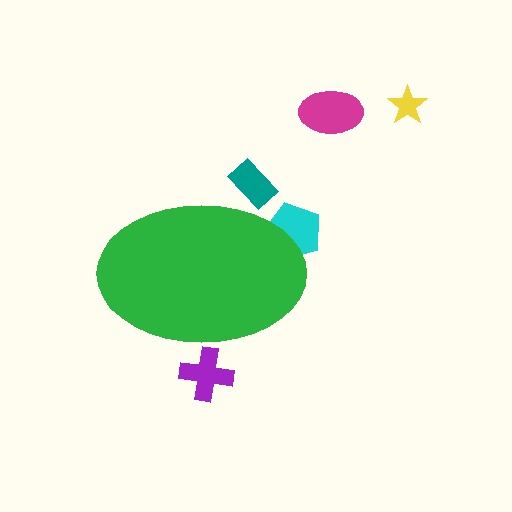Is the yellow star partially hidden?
No, the yellow star is fully visible.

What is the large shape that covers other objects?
A green ellipse.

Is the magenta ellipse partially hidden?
No, the magenta ellipse is fully visible.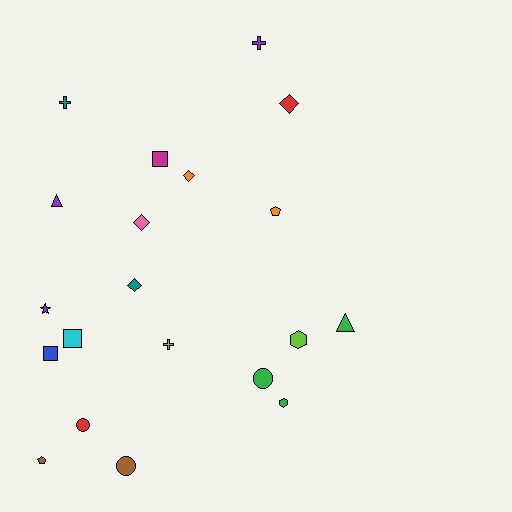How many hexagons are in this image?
There are 2 hexagons.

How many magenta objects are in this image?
There is 1 magenta object.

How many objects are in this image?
There are 20 objects.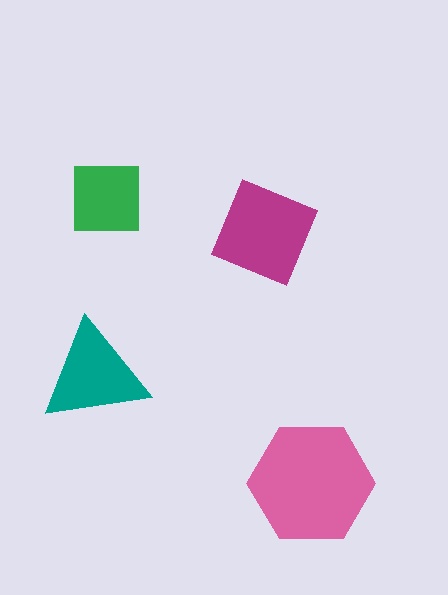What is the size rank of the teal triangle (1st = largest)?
3rd.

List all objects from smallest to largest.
The green square, the teal triangle, the magenta diamond, the pink hexagon.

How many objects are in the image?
There are 4 objects in the image.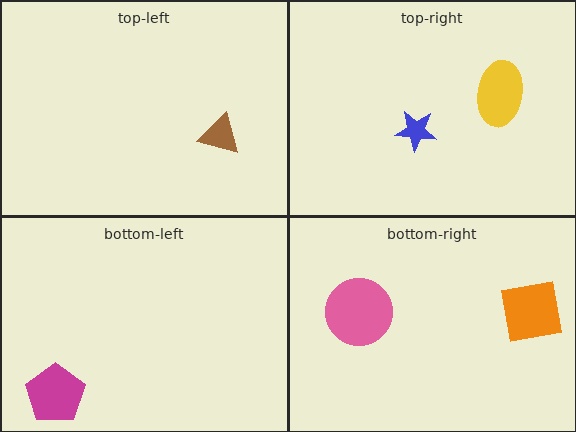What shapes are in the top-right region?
The blue star, the yellow ellipse.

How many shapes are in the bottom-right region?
2.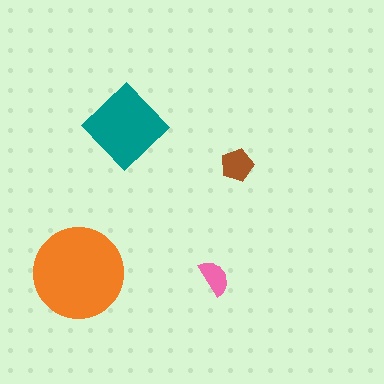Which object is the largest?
The orange circle.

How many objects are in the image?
There are 4 objects in the image.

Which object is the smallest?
The pink semicircle.